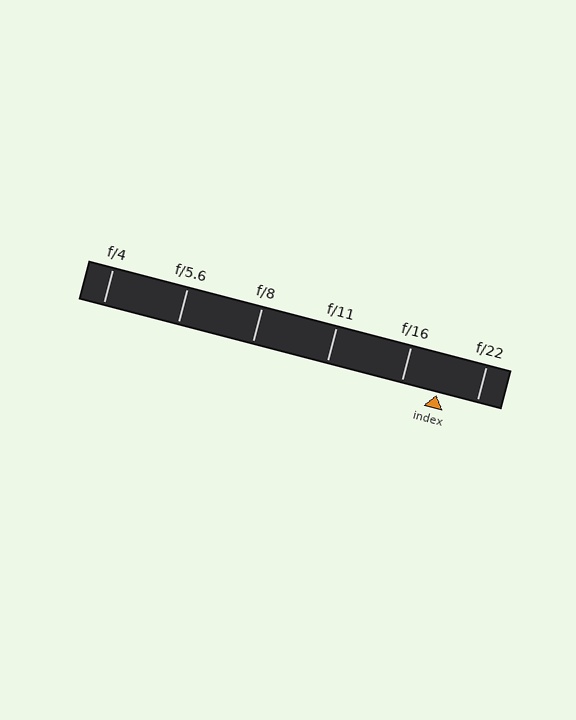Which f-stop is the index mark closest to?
The index mark is closest to f/16.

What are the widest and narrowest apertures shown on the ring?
The widest aperture shown is f/4 and the narrowest is f/22.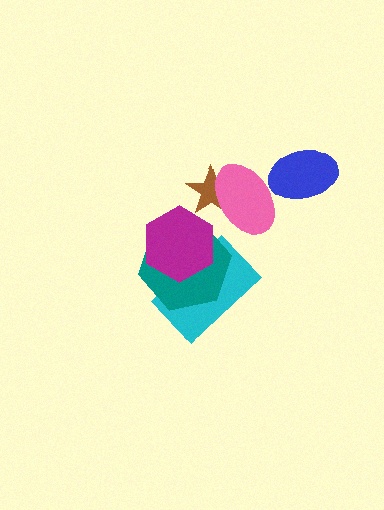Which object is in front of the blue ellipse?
The pink ellipse is in front of the blue ellipse.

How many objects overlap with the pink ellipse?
2 objects overlap with the pink ellipse.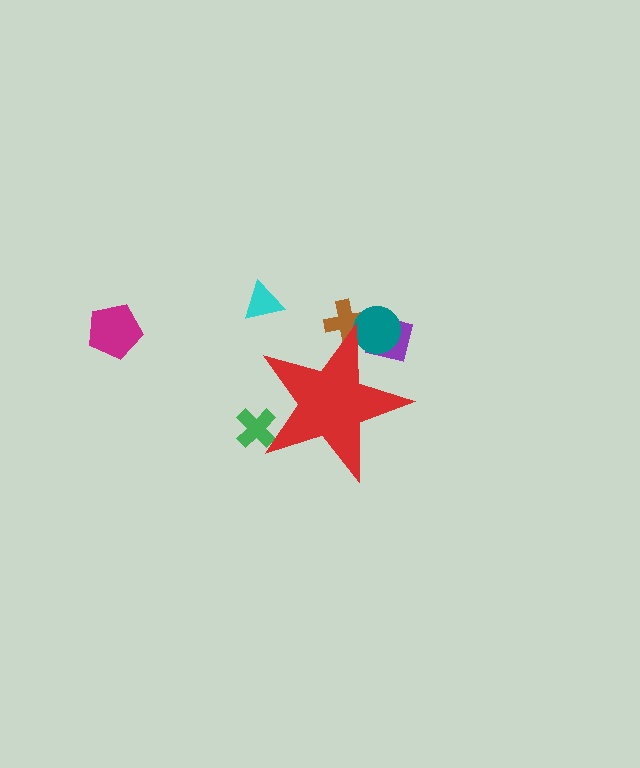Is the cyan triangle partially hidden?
No, the cyan triangle is fully visible.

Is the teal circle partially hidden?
Yes, the teal circle is partially hidden behind the red star.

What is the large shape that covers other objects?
A red star.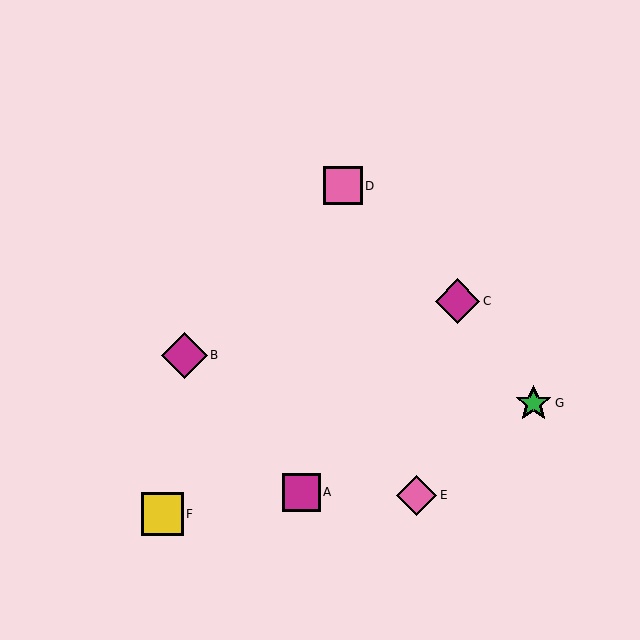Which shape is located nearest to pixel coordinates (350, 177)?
The pink square (labeled D) at (343, 186) is nearest to that location.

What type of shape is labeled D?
Shape D is a pink square.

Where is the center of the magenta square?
The center of the magenta square is at (301, 492).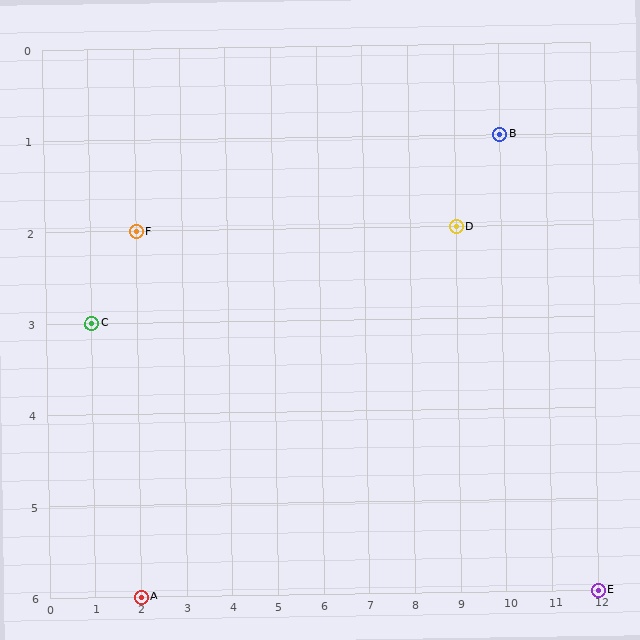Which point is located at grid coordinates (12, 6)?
Point E is at (12, 6).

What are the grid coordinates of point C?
Point C is at grid coordinates (1, 3).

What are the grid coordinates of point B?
Point B is at grid coordinates (10, 1).